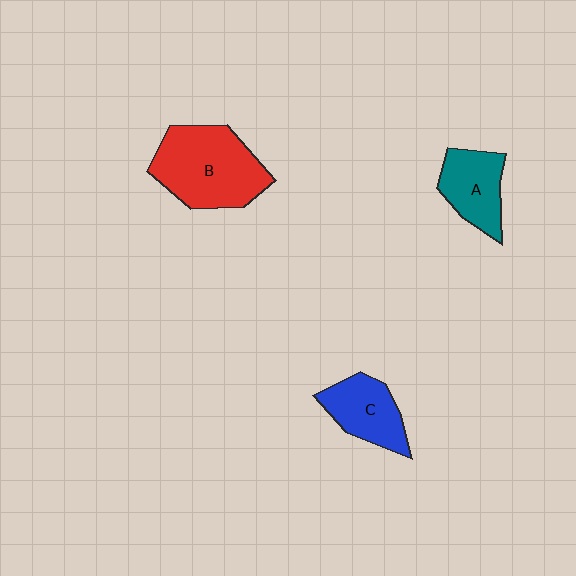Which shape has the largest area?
Shape B (red).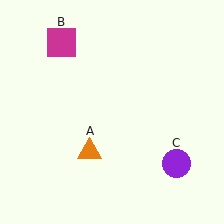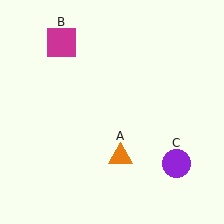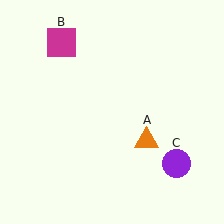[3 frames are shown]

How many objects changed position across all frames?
1 object changed position: orange triangle (object A).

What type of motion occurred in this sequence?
The orange triangle (object A) rotated counterclockwise around the center of the scene.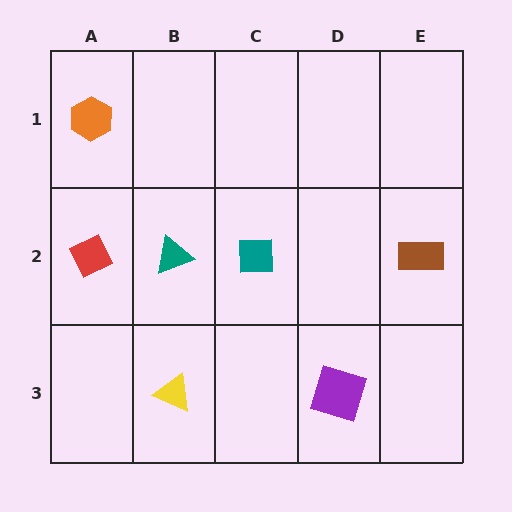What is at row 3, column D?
A purple square.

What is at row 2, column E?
A brown rectangle.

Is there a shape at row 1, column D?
No, that cell is empty.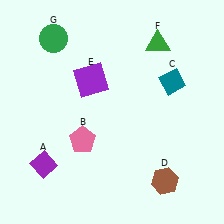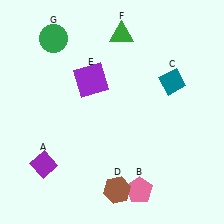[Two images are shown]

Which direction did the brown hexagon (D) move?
The brown hexagon (D) moved left.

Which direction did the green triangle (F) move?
The green triangle (F) moved left.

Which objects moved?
The objects that moved are: the pink pentagon (B), the brown hexagon (D), the green triangle (F).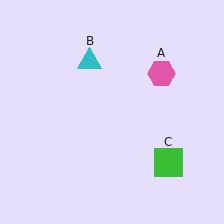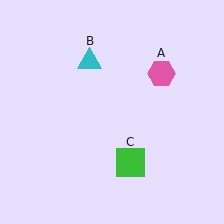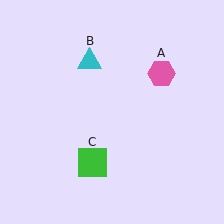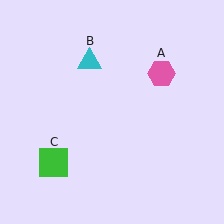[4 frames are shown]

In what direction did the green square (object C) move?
The green square (object C) moved left.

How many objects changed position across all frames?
1 object changed position: green square (object C).